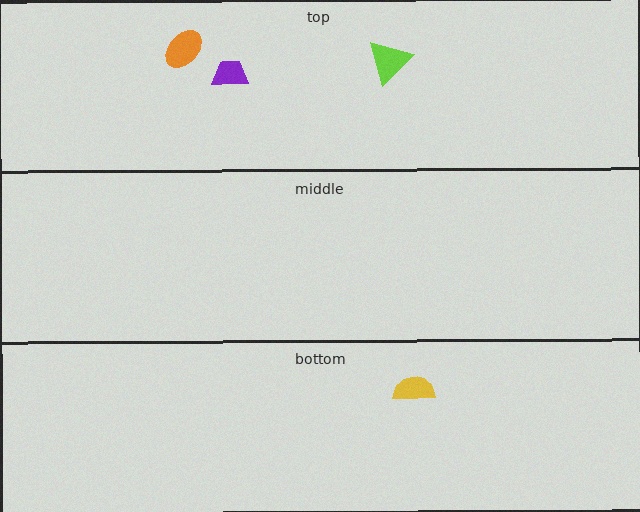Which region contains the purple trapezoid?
The top region.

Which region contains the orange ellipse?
The top region.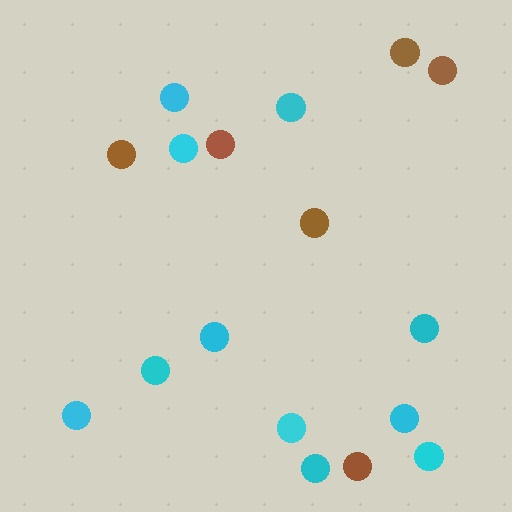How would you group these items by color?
There are 2 groups: one group of brown circles (6) and one group of cyan circles (11).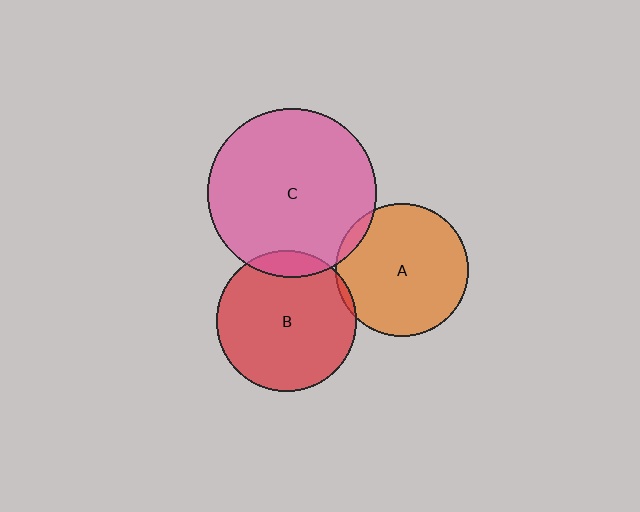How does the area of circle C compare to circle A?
Approximately 1.6 times.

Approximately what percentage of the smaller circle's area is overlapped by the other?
Approximately 5%.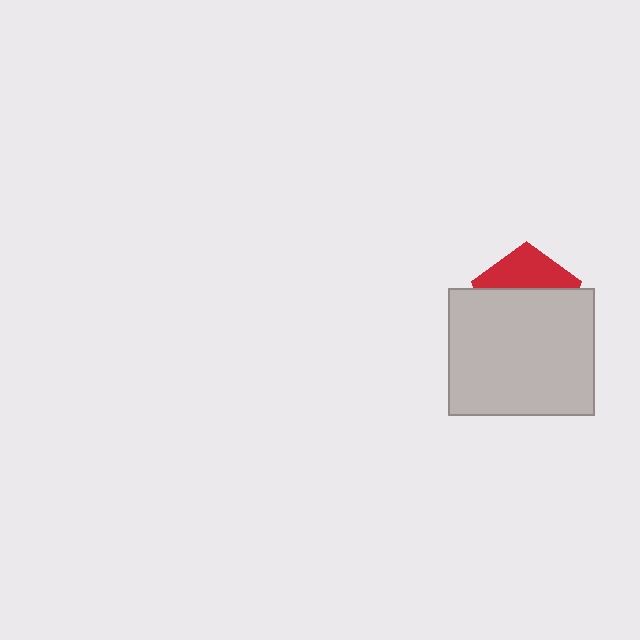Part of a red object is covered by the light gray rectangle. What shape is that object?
It is a pentagon.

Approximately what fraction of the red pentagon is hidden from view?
Roughly 64% of the red pentagon is hidden behind the light gray rectangle.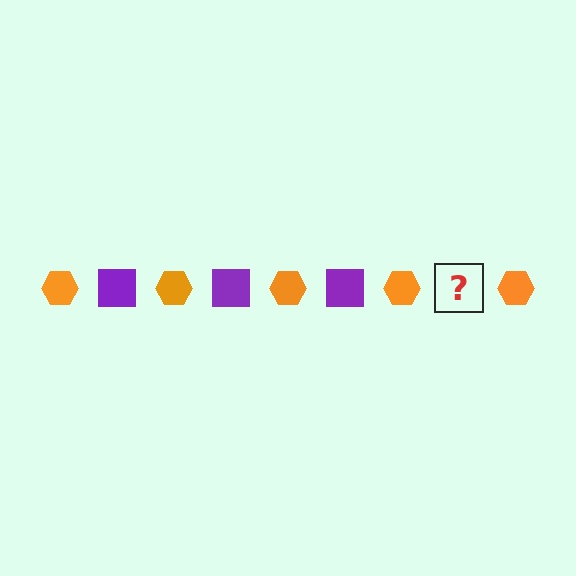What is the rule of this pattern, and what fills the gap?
The rule is that the pattern alternates between orange hexagon and purple square. The gap should be filled with a purple square.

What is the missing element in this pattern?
The missing element is a purple square.